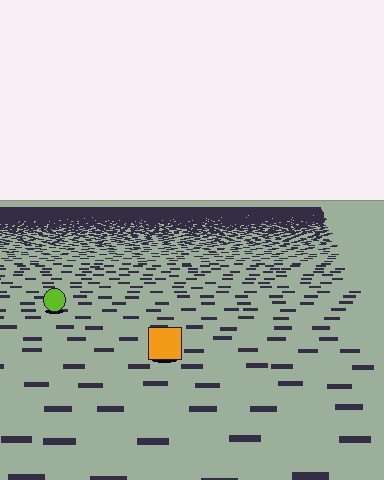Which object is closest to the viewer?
The orange square is closest. The texture marks near it are larger and more spread out.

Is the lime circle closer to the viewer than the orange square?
No. The orange square is closer — you can tell from the texture gradient: the ground texture is coarser near it.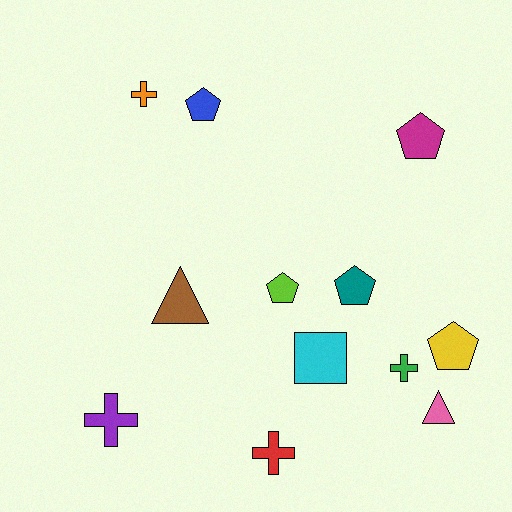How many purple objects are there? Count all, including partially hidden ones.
There is 1 purple object.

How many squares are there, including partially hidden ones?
There is 1 square.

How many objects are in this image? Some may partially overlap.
There are 12 objects.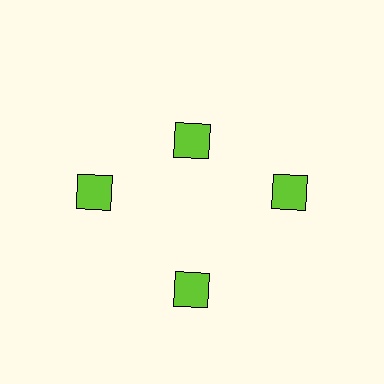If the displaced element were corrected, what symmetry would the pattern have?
It would have 4-fold rotational symmetry — the pattern would map onto itself every 90 degrees.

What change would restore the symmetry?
The symmetry would be restored by moving it outward, back onto the ring so that all 4 diamonds sit at equal angles and equal distance from the center.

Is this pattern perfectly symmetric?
No. The 4 lime diamonds are arranged in a ring, but one element near the 12 o'clock position is pulled inward toward the center, breaking the 4-fold rotational symmetry.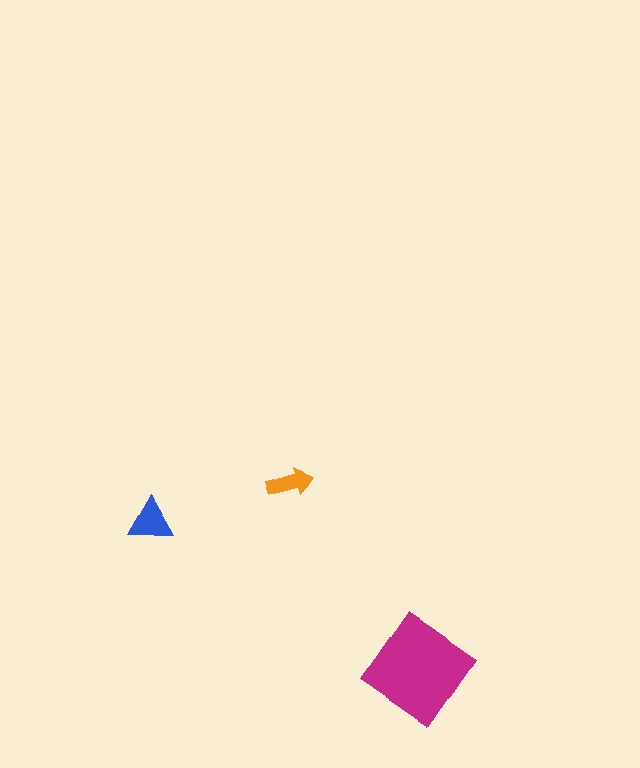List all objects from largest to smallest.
The magenta diamond, the blue triangle, the orange arrow.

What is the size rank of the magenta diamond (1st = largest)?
1st.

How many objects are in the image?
There are 3 objects in the image.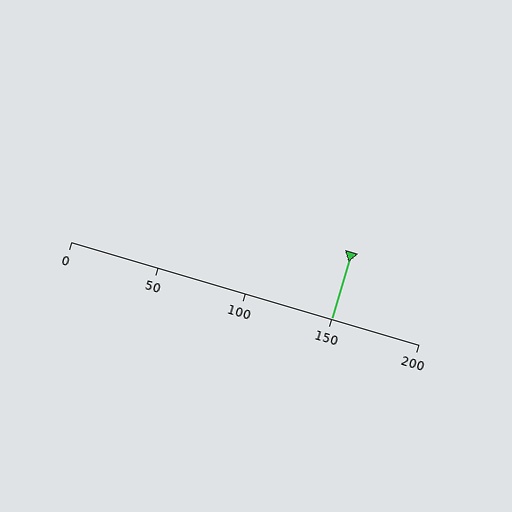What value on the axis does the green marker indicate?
The marker indicates approximately 150.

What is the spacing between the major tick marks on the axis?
The major ticks are spaced 50 apart.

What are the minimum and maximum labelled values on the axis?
The axis runs from 0 to 200.